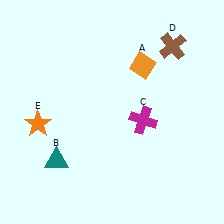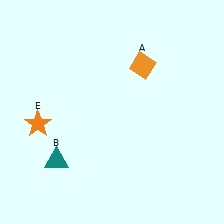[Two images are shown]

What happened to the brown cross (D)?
The brown cross (D) was removed in Image 2. It was in the top-right area of Image 1.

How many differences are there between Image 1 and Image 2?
There are 2 differences between the two images.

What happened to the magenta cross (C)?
The magenta cross (C) was removed in Image 2. It was in the bottom-right area of Image 1.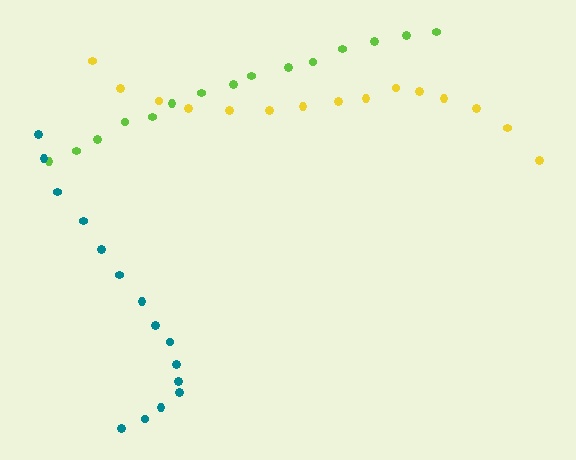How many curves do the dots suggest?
There are 3 distinct paths.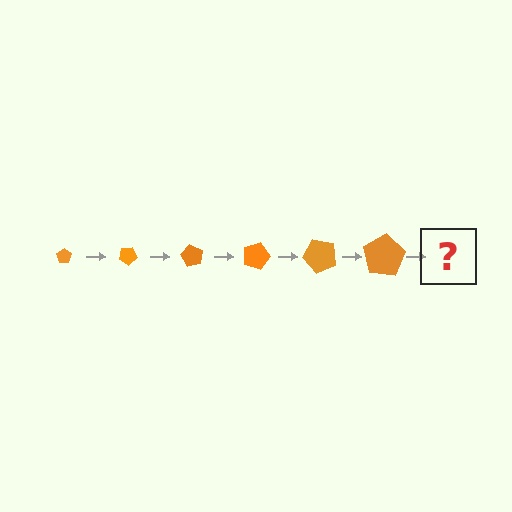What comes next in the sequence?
The next element should be a pentagon, larger than the previous one and rotated 180 degrees from the start.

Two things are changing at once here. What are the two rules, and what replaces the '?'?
The two rules are that the pentagon grows larger each step and it rotates 30 degrees each step. The '?' should be a pentagon, larger than the previous one and rotated 180 degrees from the start.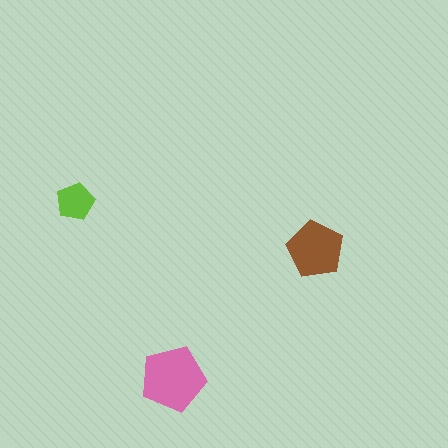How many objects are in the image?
There are 3 objects in the image.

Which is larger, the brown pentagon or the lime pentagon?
The brown one.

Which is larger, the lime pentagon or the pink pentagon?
The pink one.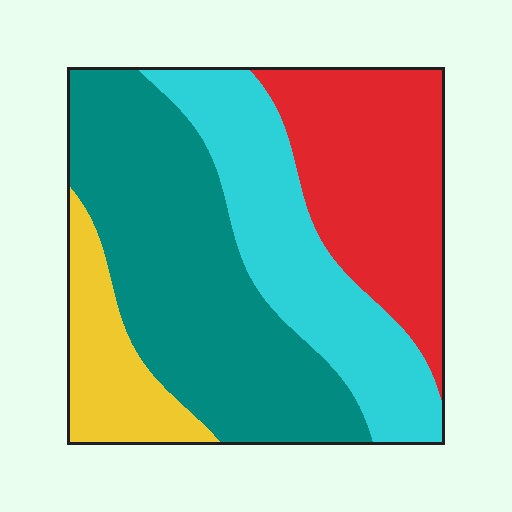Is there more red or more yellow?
Red.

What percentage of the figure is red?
Red covers 25% of the figure.